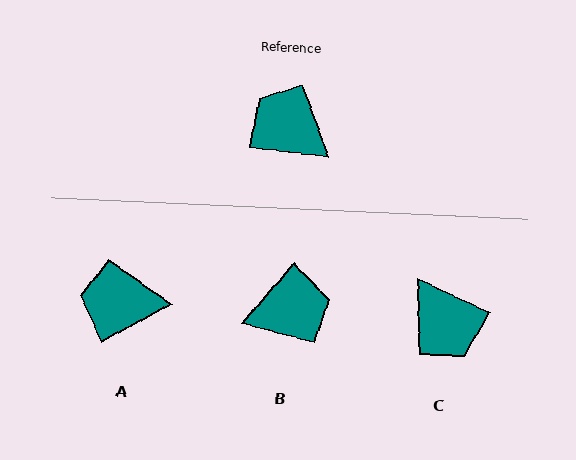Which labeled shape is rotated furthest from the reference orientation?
C, about 161 degrees away.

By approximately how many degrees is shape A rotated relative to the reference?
Approximately 35 degrees counter-clockwise.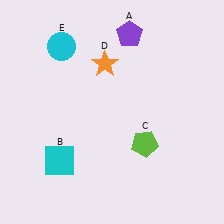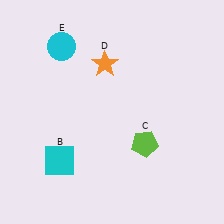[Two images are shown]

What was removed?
The purple pentagon (A) was removed in Image 2.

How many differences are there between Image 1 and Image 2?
There is 1 difference between the two images.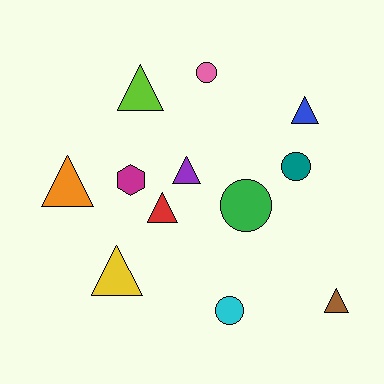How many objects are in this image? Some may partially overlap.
There are 12 objects.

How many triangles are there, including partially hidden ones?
There are 7 triangles.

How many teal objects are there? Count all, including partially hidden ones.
There is 1 teal object.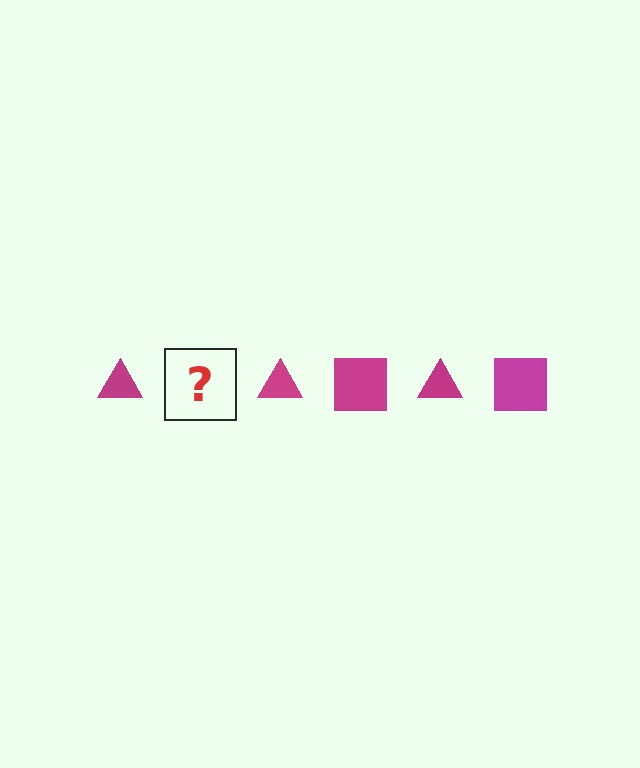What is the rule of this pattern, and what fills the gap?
The rule is that the pattern cycles through triangle, square shapes in magenta. The gap should be filled with a magenta square.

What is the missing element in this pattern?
The missing element is a magenta square.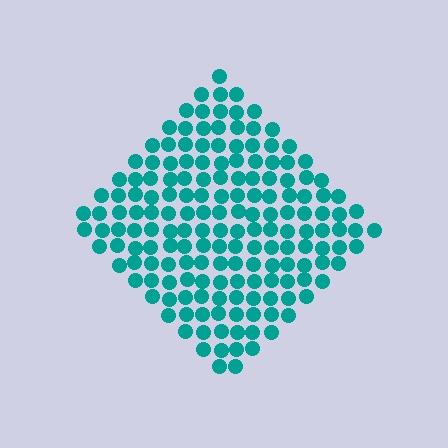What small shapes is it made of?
It is made of small circles.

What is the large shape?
The large shape is a diamond.